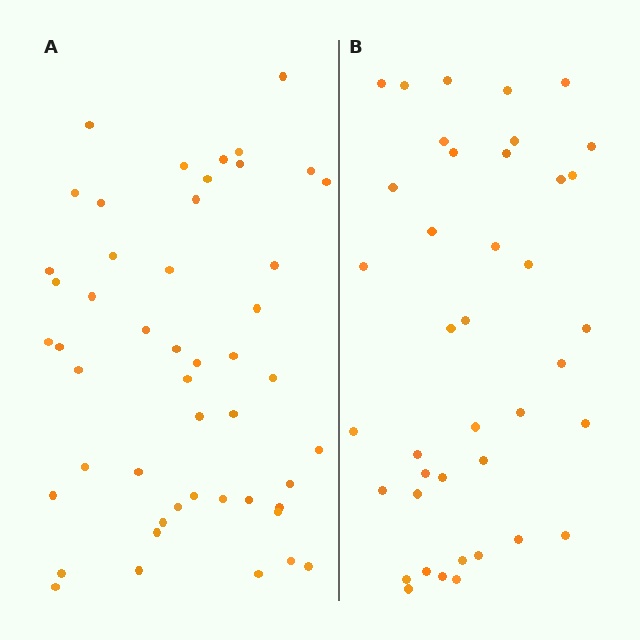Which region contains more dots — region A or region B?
Region A (the left region) has more dots.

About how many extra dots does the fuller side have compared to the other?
Region A has roughly 8 or so more dots than region B.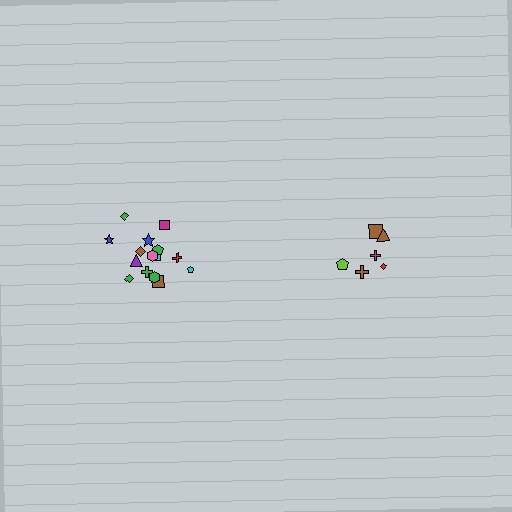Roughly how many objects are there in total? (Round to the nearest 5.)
Roughly 20 objects in total.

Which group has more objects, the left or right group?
The left group.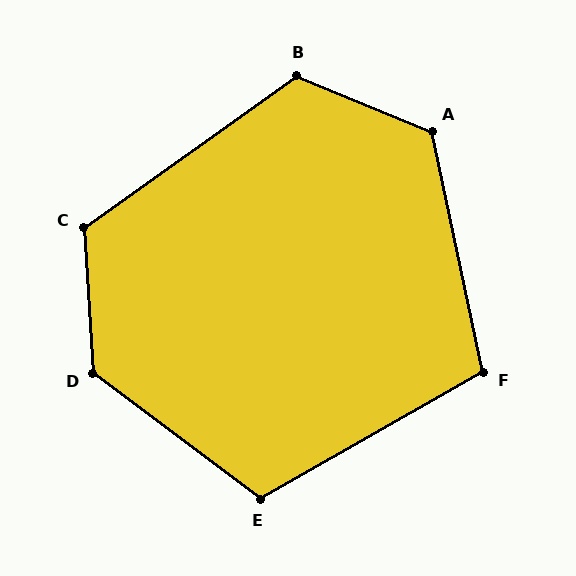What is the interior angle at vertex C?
Approximately 122 degrees (obtuse).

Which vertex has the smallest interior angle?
F, at approximately 108 degrees.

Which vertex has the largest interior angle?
D, at approximately 130 degrees.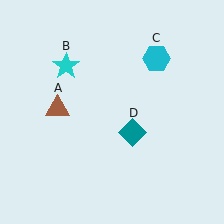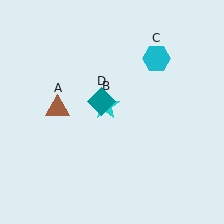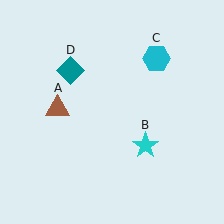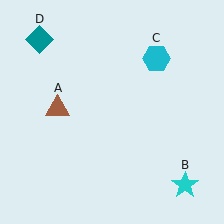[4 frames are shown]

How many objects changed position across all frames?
2 objects changed position: cyan star (object B), teal diamond (object D).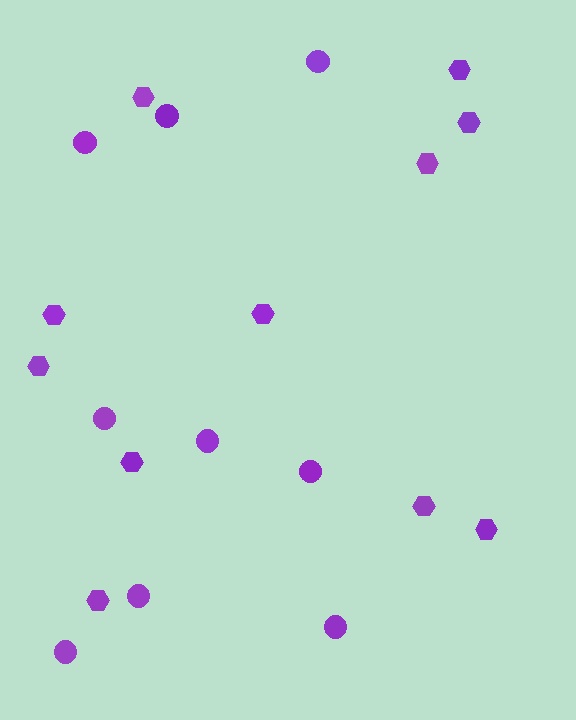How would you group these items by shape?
There are 2 groups: one group of circles (9) and one group of hexagons (11).